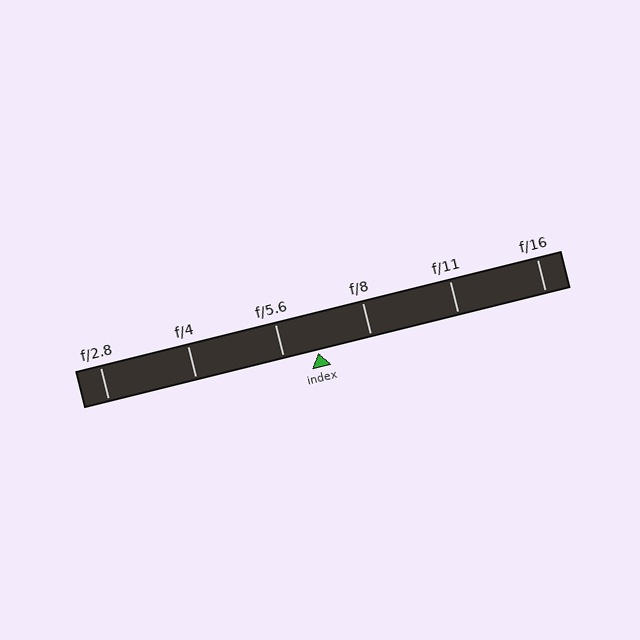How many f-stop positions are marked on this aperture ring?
There are 6 f-stop positions marked.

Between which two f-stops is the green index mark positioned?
The index mark is between f/5.6 and f/8.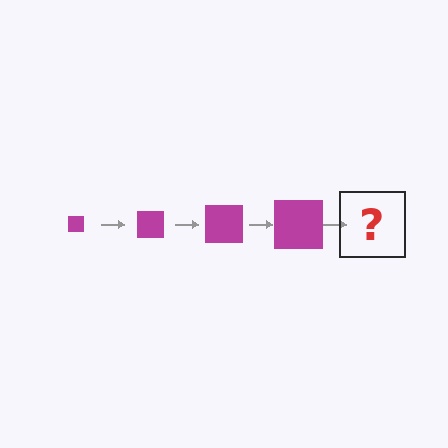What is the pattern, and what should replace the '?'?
The pattern is that the square gets progressively larger each step. The '?' should be a magenta square, larger than the previous one.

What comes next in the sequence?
The next element should be a magenta square, larger than the previous one.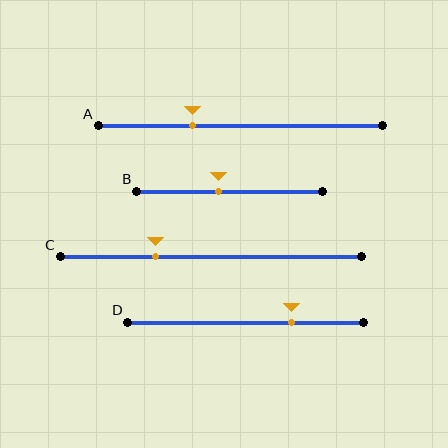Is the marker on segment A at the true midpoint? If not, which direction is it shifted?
No, the marker on segment A is shifted to the left by about 17% of the segment length.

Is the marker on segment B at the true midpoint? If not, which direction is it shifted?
No, the marker on segment B is shifted to the left by about 6% of the segment length.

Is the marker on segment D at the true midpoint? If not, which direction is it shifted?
No, the marker on segment D is shifted to the right by about 20% of the segment length.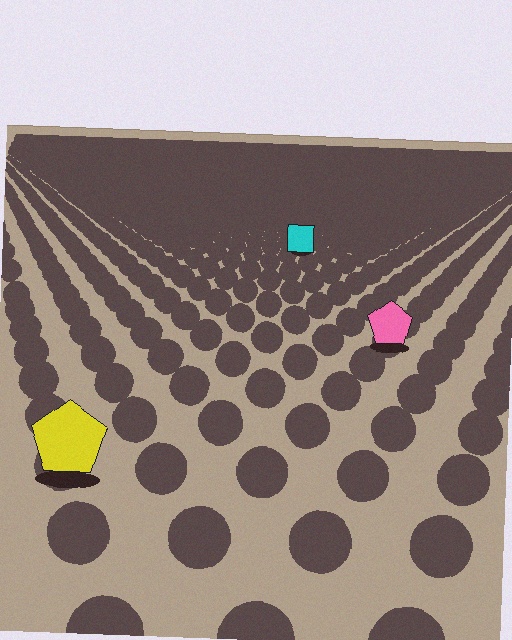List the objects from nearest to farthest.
From nearest to farthest: the yellow pentagon, the pink pentagon, the cyan square.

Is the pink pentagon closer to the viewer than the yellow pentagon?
No. The yellow pentagon is closer — you can tell from the texture gradient: the ground texture is coarser near it.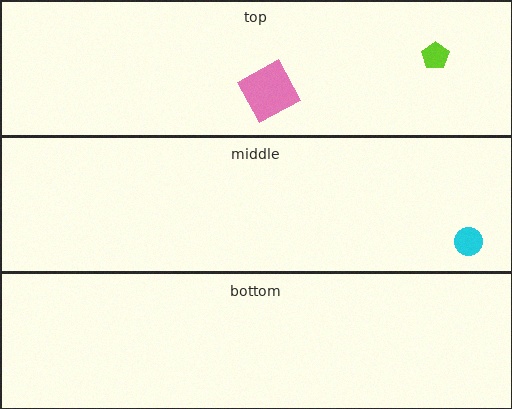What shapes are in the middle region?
The cyan circle.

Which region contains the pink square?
The top region.